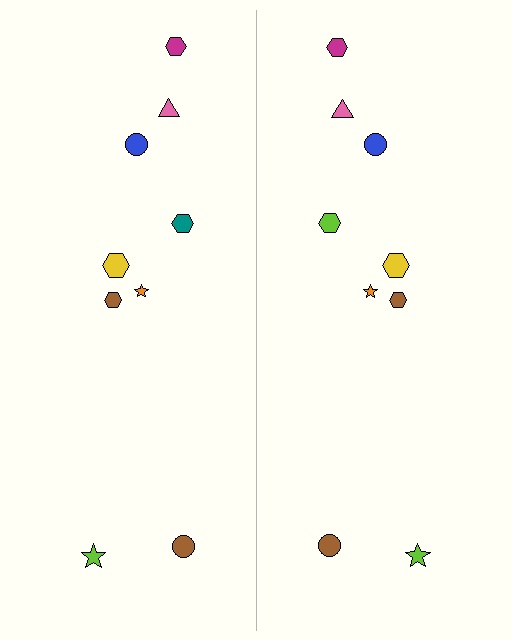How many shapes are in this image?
There are 18 shapes in this image.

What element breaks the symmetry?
The lime hexagon on the right side breaks the symmetry — its mirror counterpart is teal.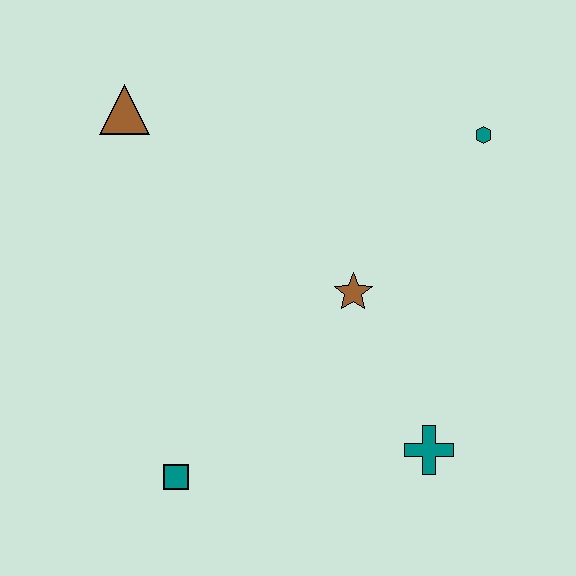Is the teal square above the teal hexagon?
No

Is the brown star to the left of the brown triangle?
No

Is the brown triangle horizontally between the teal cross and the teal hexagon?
No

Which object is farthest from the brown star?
The brown triangle is farthest from the brown star.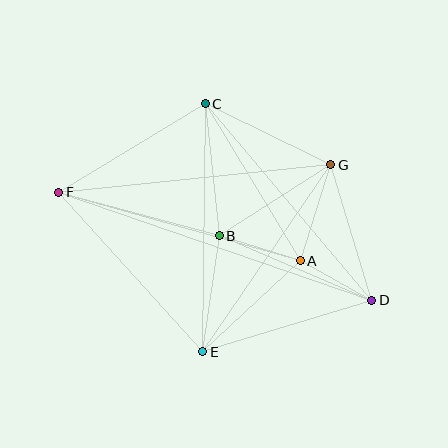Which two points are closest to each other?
Points A and D are closest to each other.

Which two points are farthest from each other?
Points D and F are farthest from each other.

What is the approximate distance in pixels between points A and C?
The distance between A and C is approximately 184 pixels.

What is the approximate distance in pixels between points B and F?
The distance between B and F is approximately 166 pixels.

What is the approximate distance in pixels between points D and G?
The distance between D and G is approximately 142 pixels.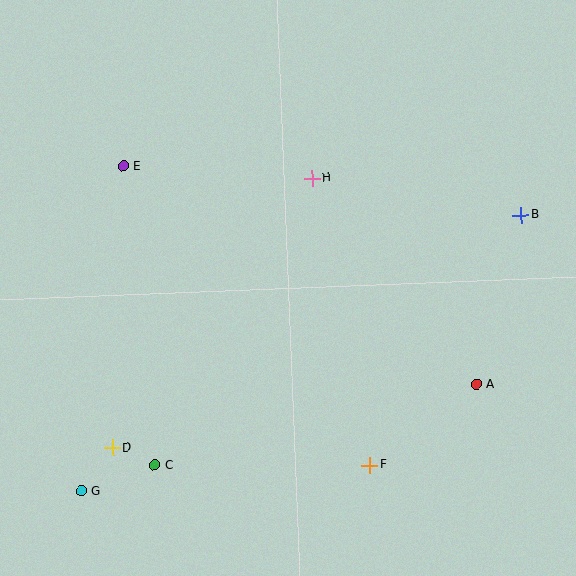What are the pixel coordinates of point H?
Point H is at (312, 178).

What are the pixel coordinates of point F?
Point F is at (370, 465).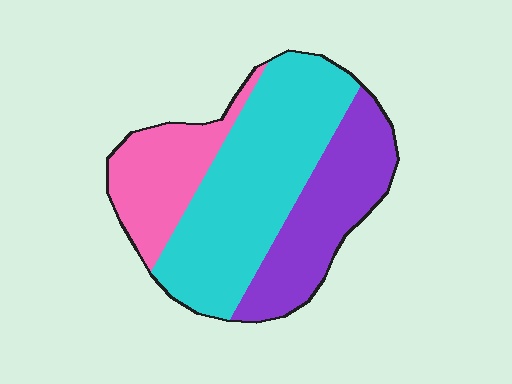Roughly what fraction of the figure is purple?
Purple covers 29% of the figure.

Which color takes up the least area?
Pink, at roughly 20%.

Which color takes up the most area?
Cyan, at roughly 50%.